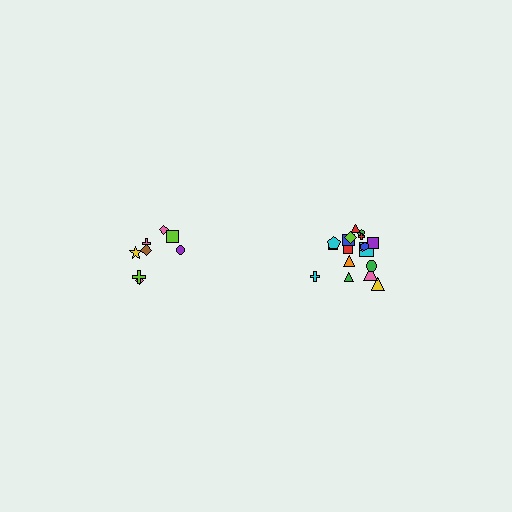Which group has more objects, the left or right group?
The right group.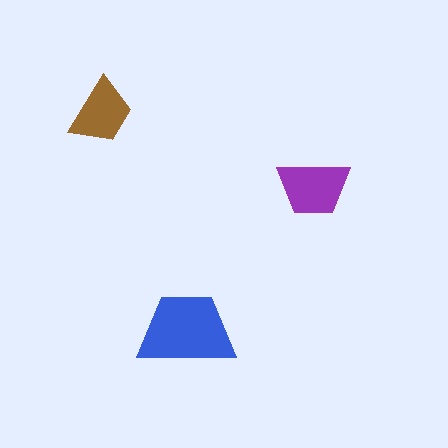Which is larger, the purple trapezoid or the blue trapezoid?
The blue one.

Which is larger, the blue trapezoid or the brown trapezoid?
The blue one.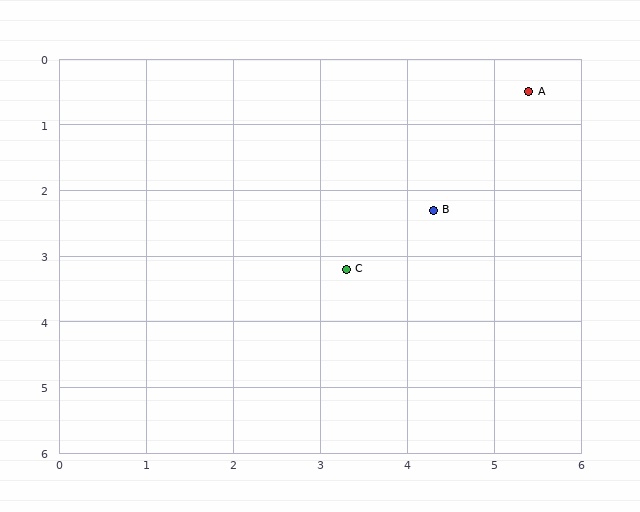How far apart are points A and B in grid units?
Points A and B are about 2.1 grid units apart.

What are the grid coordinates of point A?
Point A is at approximately (5.4, 0.5).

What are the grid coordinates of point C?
Point C is at approximately (3.3, 3.2).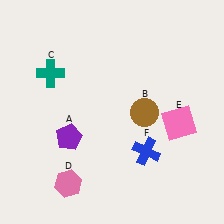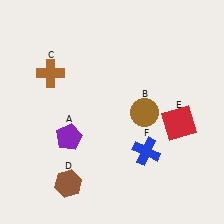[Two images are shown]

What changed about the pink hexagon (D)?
In Image 1, D is pink. In Image 2, it changed to brown.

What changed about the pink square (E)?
In Image 1, E is pink. In Image 2, it changed to red.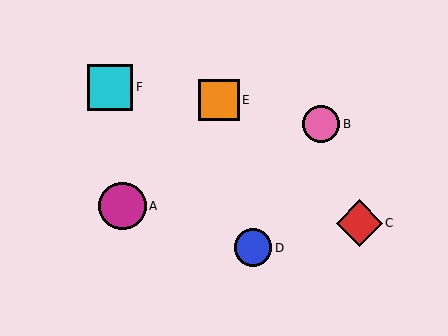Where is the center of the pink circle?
The center of the pink circle is at (321, 124).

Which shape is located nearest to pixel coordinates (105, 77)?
The cyan square (labeled F) at (110, 87) is nearest to that location.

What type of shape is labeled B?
Shape B is a pink circle.